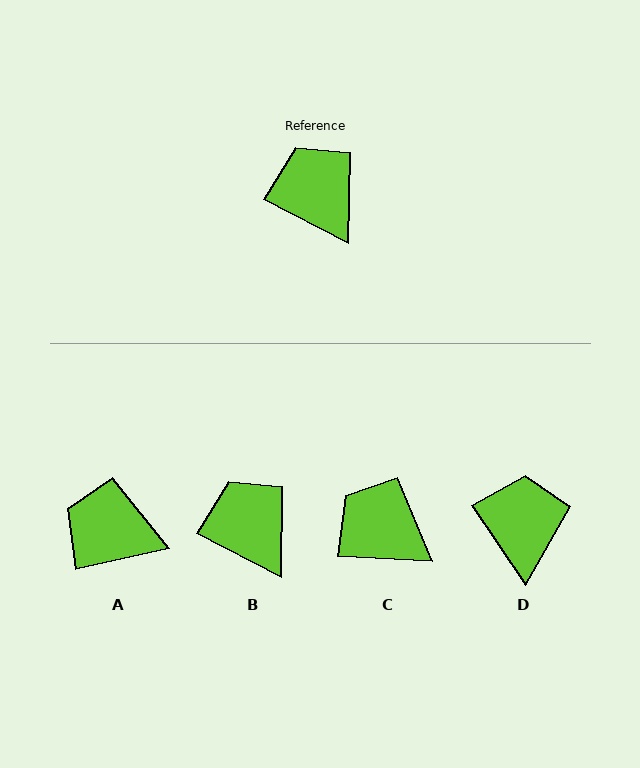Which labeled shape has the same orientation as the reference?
B.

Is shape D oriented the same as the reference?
No, it is off by about 29 degrees.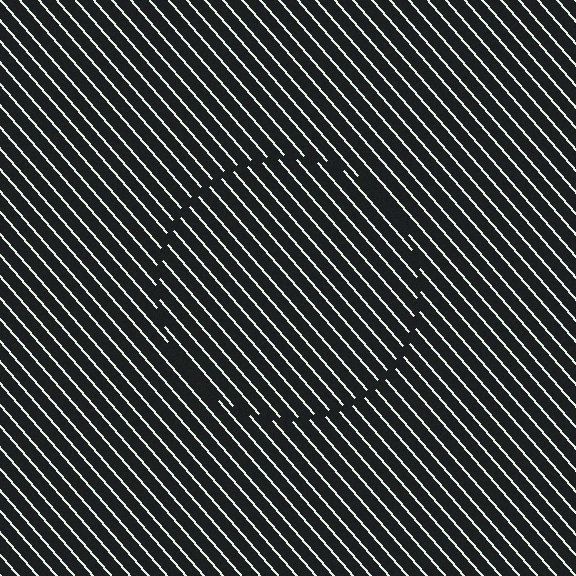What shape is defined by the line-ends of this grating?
An illusory circle. The interior of the shape contains the same grating, shifted by half a period — the contour is defined by the phase discontinuity where line-ends from the inner and outer gratings abut.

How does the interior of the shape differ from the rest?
The interior of the shape contains the same grating, shifted by half a period — the contour is defined by the phase discontinuity where line-ends from the inner and outer gratings abut.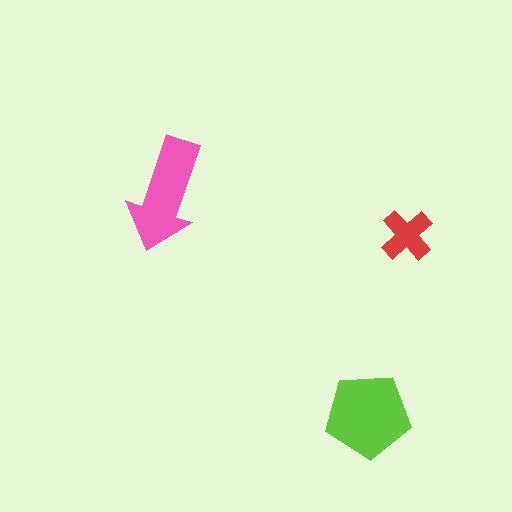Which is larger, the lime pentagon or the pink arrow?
The lime pentagon.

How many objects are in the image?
There are 3 objects in the image.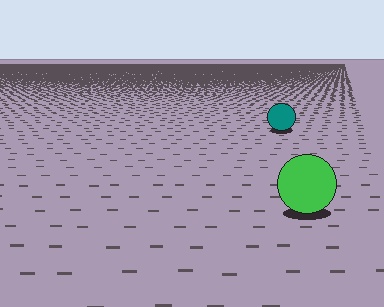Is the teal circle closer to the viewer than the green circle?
No. The green circle is closer — you can tell from the texture gradient: the ground texture is coarser near it.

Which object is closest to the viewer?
The green circle is closest. The texture marks near it are larger and more spread out.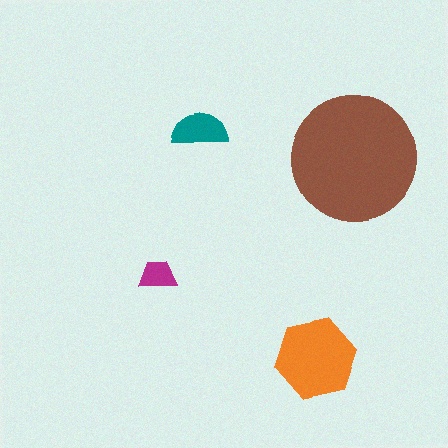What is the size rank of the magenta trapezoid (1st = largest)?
4th.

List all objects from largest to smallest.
The brown circle, the orange hexagon, the teal semicircle, the magenta trapezoid.